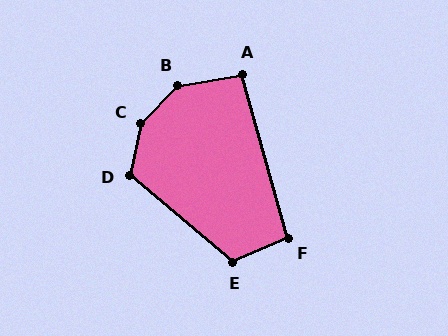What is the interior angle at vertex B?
Approximately 143 degrees (obtuse).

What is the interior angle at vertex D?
Approximately 118 degrees (obtuse).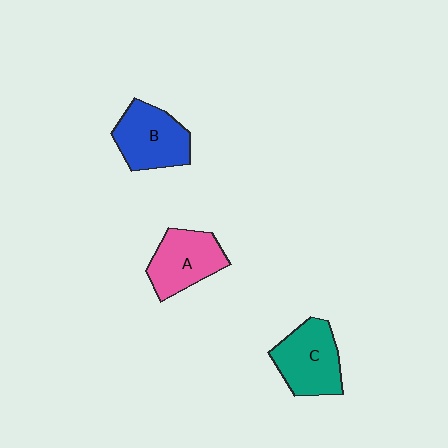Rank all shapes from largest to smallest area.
From largest to smallest: C (teal), B (blue), A (pink).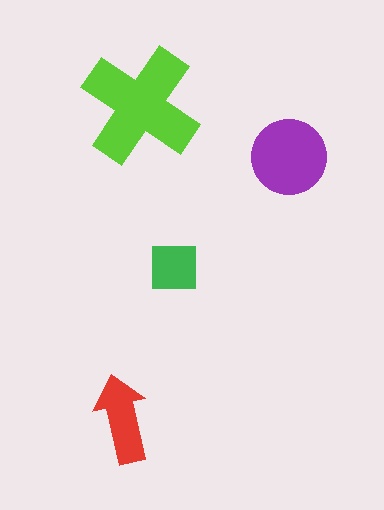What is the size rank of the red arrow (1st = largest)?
3rd.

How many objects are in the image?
There are 4 objects in the image.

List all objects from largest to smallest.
The lime cross, the purple circle, the red arrow, the green square.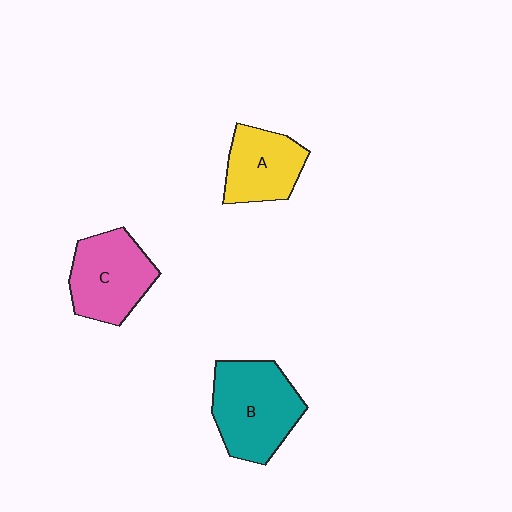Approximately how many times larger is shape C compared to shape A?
Approximately 1.2 times.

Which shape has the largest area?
Shape B (teal).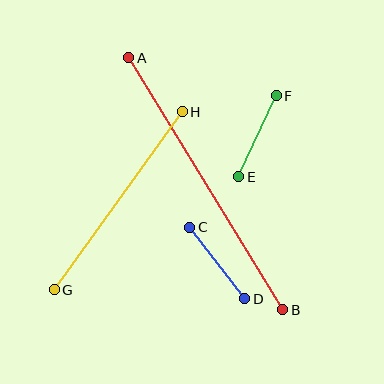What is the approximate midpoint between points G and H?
The midpoint is at approximately (118, 201) pixels.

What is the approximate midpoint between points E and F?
The midpoint is at approximately (258, 136) pixels.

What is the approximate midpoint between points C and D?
The midpoint is at approximately (217, 263) pixels.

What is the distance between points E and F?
The distance is approximately 89 pixels.